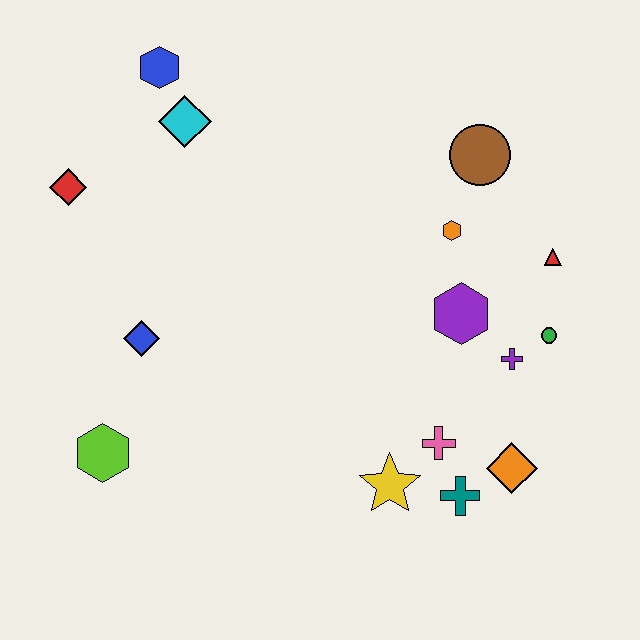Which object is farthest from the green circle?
The red diamond is farthest from the green circle.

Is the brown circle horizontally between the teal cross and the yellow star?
No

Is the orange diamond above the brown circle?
No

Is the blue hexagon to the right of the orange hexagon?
No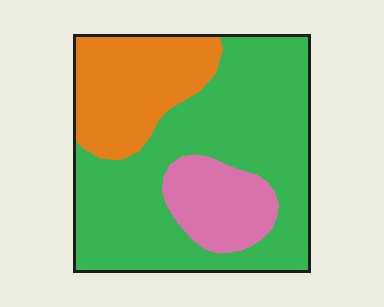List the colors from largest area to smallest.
From largest to smallest: green, orange, pink.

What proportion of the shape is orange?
Orange covers 24% of the shape.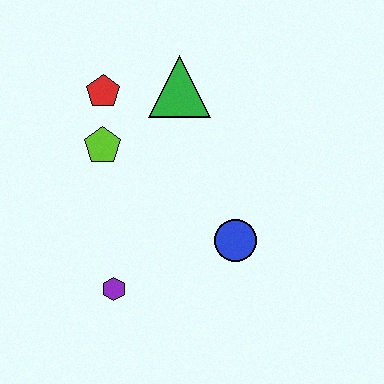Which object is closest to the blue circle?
The purple hexagon is closest to the blue circle.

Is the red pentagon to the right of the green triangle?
No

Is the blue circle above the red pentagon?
No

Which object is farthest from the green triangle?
The purple hexagon is farthest from the green triangle.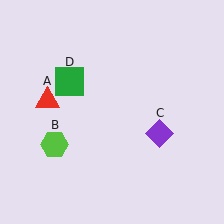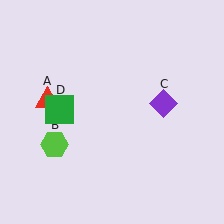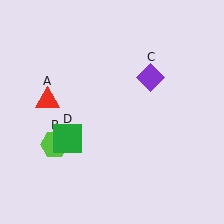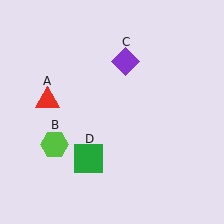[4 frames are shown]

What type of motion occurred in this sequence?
The purple diamond (object C), green square (object D) rotated counterclockwise around the center of the scene.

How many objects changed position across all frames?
2 objects changed position: purple diamond (object C), green square (object D).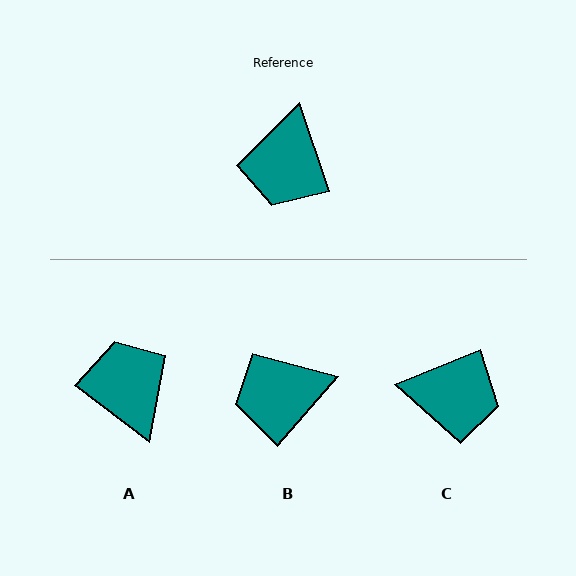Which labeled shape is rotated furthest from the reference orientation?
A, about 146 degrees away.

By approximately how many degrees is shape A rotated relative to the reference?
Approximately 146 degrees clockwise.